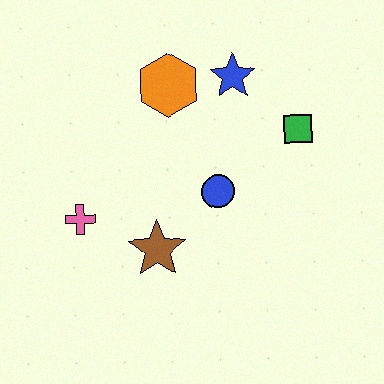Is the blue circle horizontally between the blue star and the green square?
No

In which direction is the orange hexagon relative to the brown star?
The orange hexagon is above the brown star.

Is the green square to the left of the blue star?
No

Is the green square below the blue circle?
No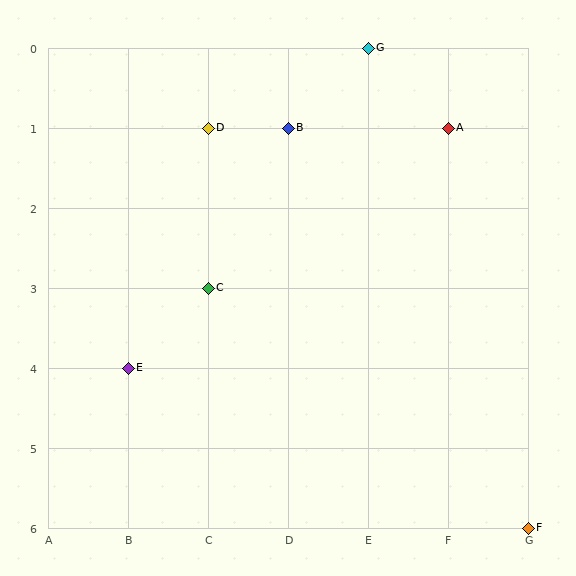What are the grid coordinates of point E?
Point E is at grid coordinates (B, 4).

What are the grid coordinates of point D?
Point D is at grid coordinates (C, 1).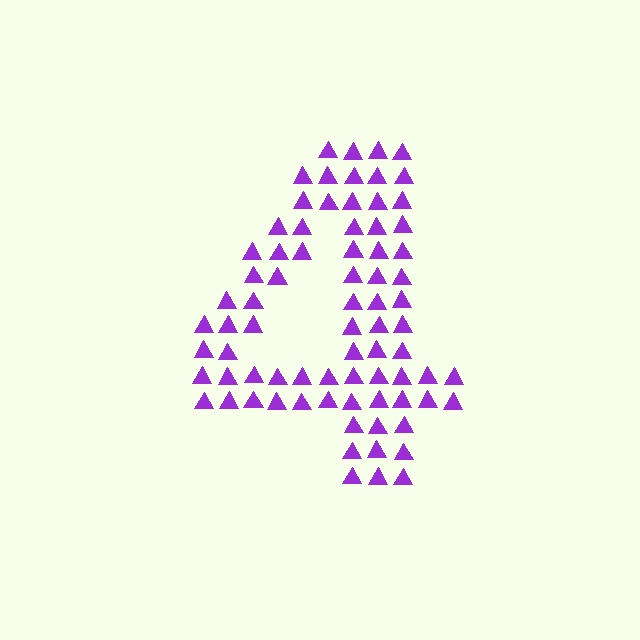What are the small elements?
The small elements are triangles.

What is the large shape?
The large shape is the digit 4.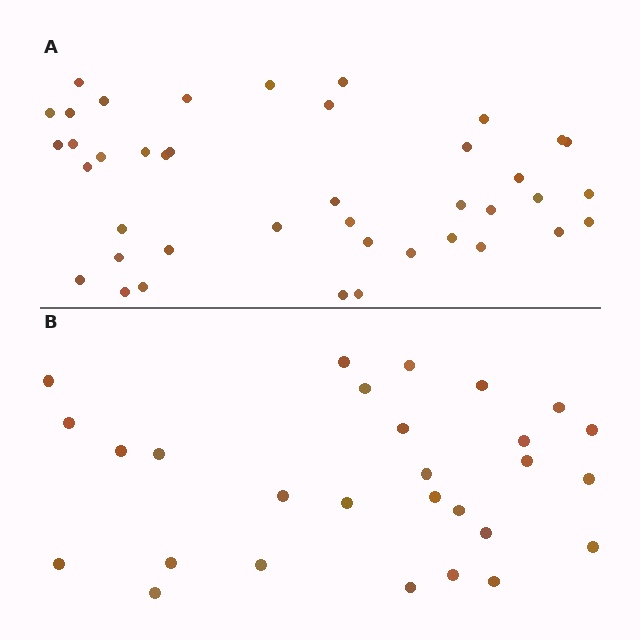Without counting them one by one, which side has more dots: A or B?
Region A (the top region) has more dots.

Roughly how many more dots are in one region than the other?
Region A has approximately 15 more dots than region B.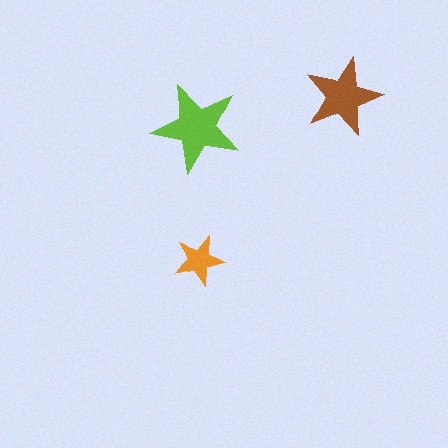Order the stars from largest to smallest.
the lime one, the brown one, the orange one.